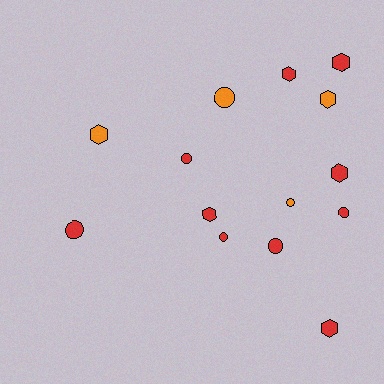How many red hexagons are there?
There are 5 red hexagons.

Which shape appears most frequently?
Circle, with 7 objects.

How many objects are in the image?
There are 14 objects.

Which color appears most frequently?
Red, with 10 objects.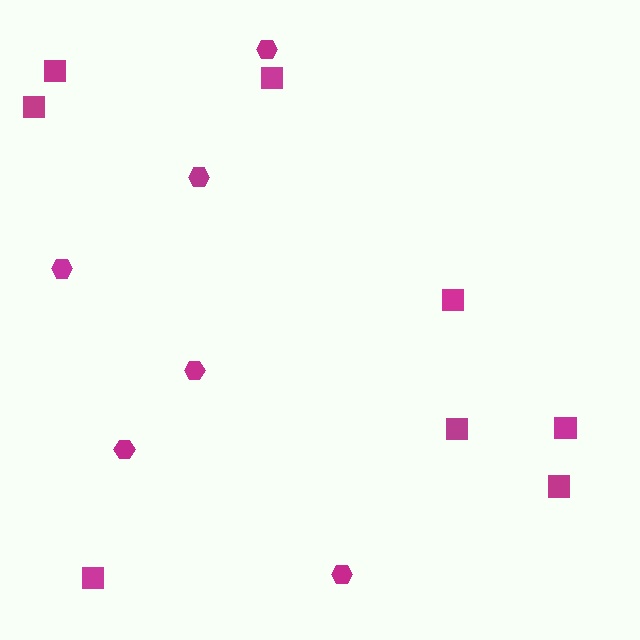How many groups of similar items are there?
There are 2 groups: one group of hexagons (6) and one group of squares (8).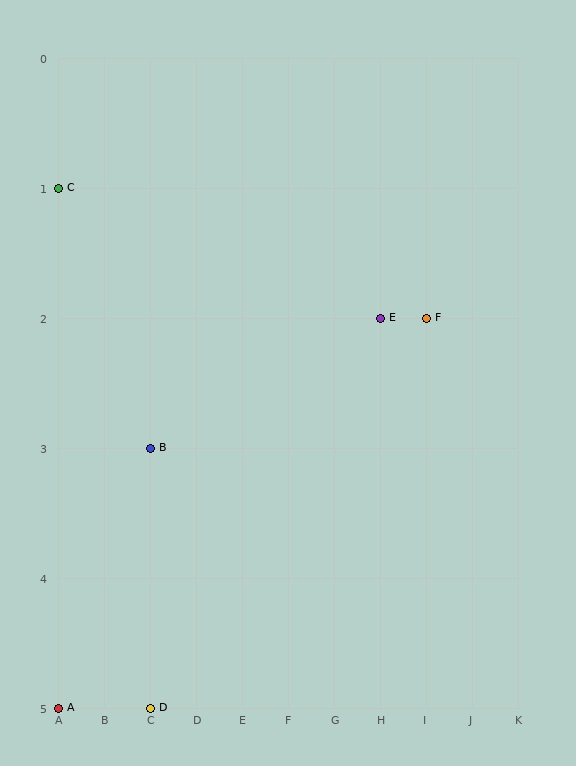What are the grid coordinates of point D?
Point D is at grid coordinates (C, 5).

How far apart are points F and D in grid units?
Points F and D are 6 columns and 3 rows apart (about 6.7 grid units diagonally).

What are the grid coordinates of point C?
Point C is at grid coordinates (A, 1).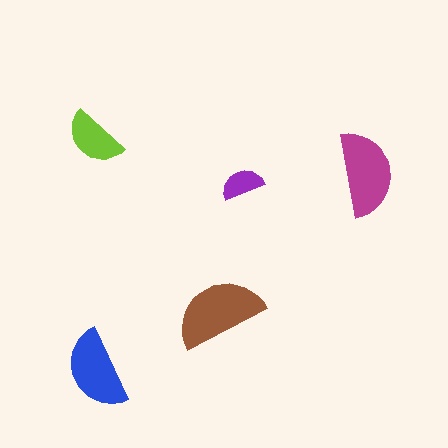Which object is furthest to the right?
The magenta semicircle is rightmost.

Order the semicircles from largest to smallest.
the brown one, the magenta one, the blue one, the lime one, the purple one.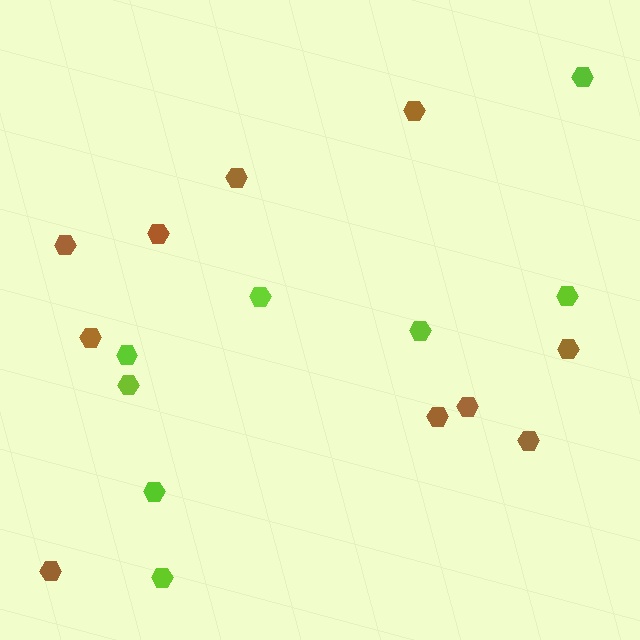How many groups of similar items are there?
There are 2 groups: one group of brown hexagons (10) and one group of lime hexagons (8).